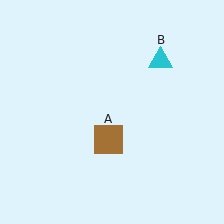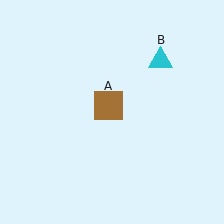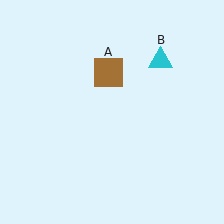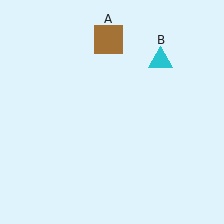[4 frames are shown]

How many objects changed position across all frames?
1 object changed position: brown square (object A).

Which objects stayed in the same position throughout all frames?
Cyan triangle (object B) remained stationary.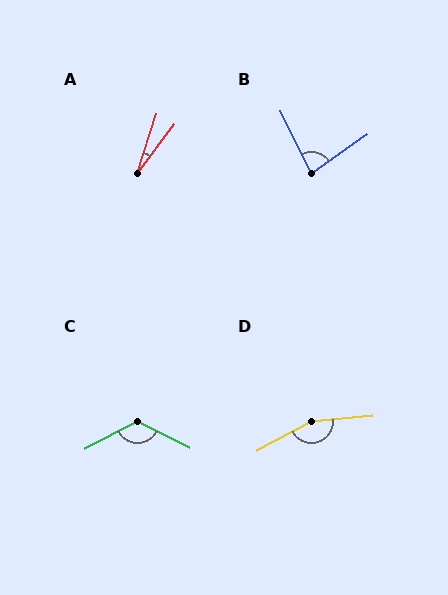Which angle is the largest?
D, at approximately 157 degrees.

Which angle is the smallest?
A, at approximately 19 degrees.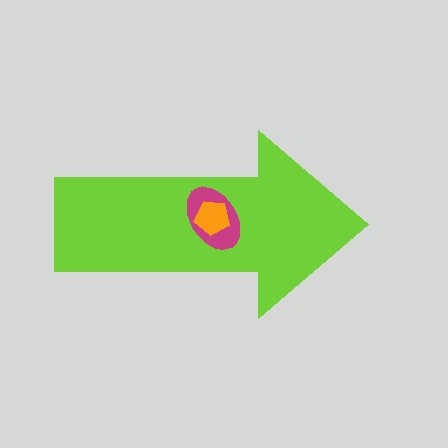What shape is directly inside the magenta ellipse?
The orange pentagon.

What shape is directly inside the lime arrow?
The magenta ellipse.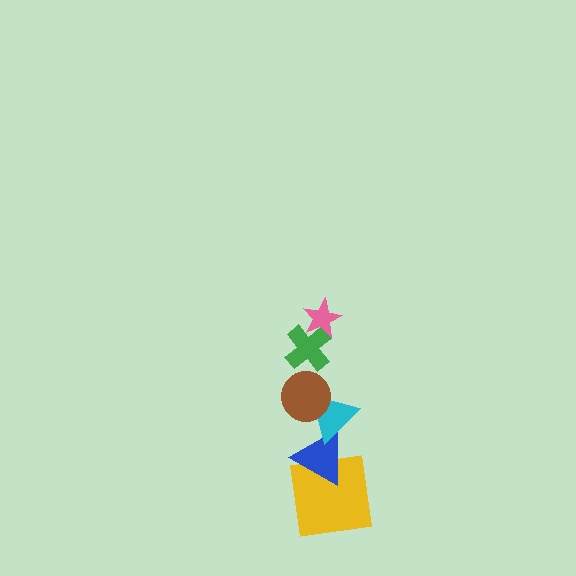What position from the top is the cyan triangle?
The cyan triangle is 4th from the top.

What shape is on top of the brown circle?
The green cross is on top of the brown circle.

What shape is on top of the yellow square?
The blue triangle is on top of the yellow square.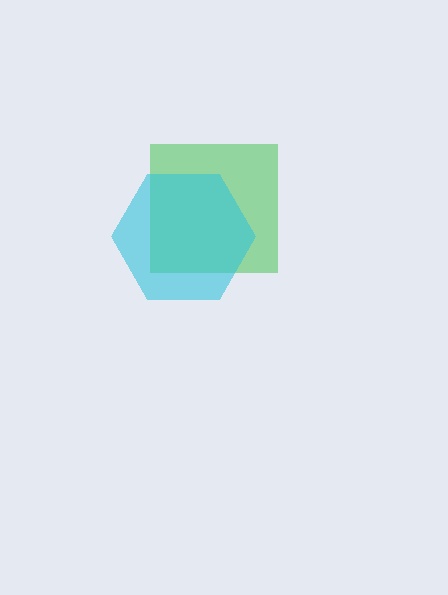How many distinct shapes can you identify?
There are 2 distinct shapes: a green square, a cyan hexagon.